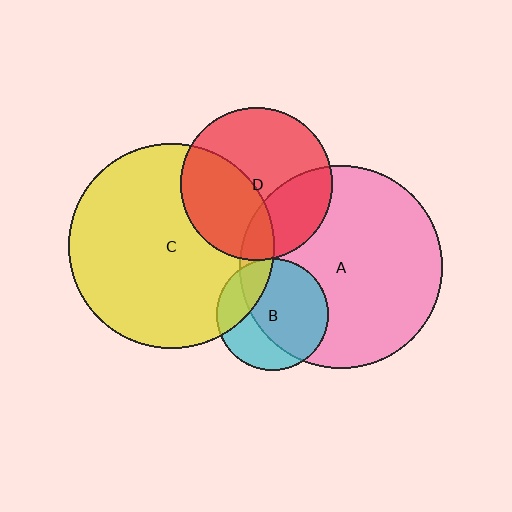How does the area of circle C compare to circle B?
Approximately 3.3 times.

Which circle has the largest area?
Circle C (yellow).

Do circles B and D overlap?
Yes.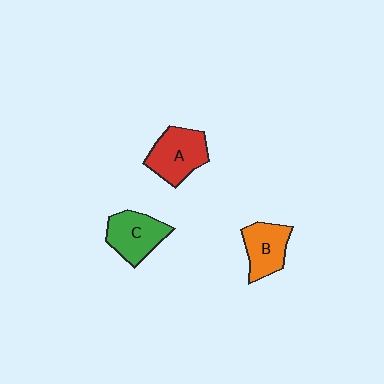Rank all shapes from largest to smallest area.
From largest to smallest: A (red), C (green), B (orange).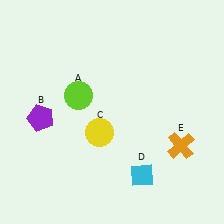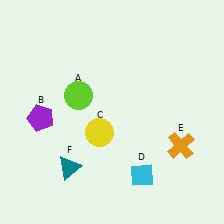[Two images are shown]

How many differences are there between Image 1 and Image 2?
There is 1 difference between the two images.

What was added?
A teal triangle (F) was added in Image 2.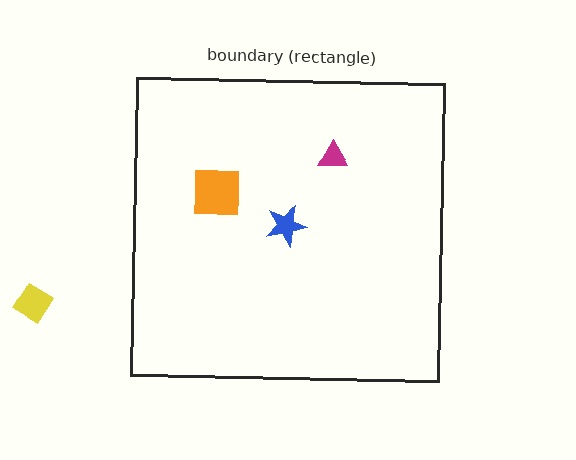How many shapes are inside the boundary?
3 inside, 1 outside.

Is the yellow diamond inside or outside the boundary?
Outside.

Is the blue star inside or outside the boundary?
Inside.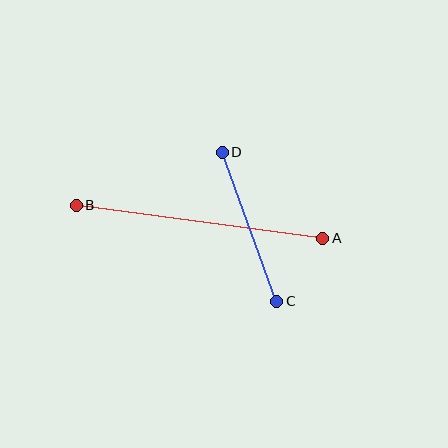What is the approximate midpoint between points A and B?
The midpoint is at approximately (200, 222) pixels.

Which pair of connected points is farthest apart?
Points A and B are farthest apart.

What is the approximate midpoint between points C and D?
The midpoint is at approximately (249, 227) pixels.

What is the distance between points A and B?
The distance is approximately 249 pixels.